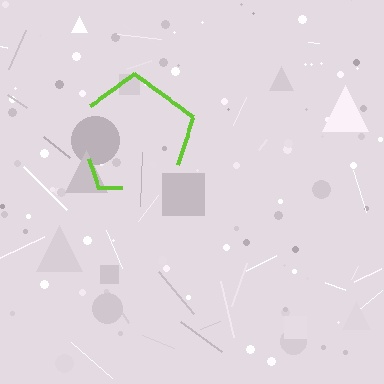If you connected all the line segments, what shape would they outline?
They would outline a pentagon.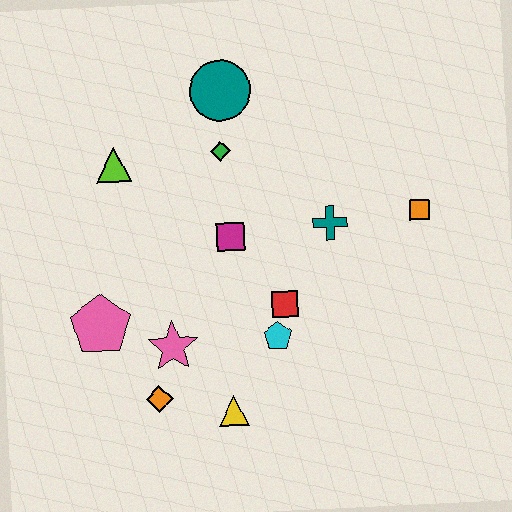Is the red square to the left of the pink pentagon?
No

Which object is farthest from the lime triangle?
The orange square is farthest from the lime triangle.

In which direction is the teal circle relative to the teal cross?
The teal circle is above the teal cross.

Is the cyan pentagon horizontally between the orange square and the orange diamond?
Yes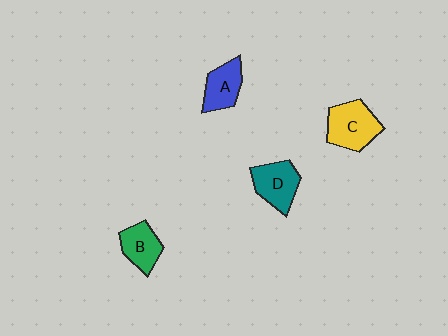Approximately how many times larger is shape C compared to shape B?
Approximately 1.4 times.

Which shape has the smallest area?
Shape B (green).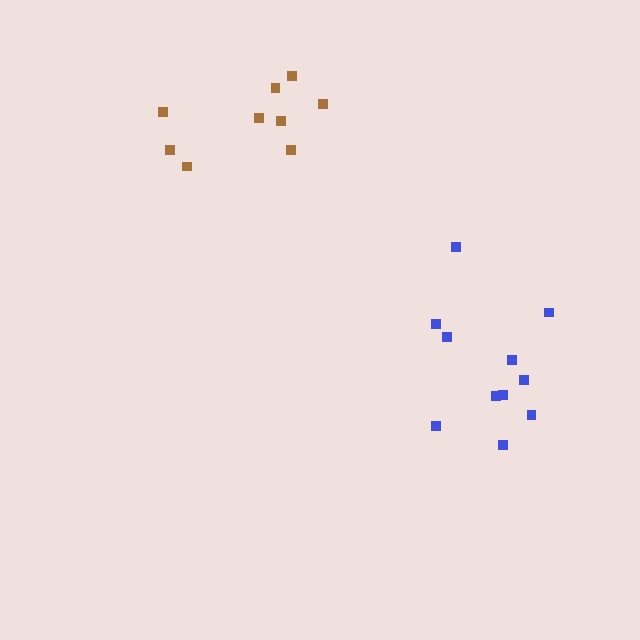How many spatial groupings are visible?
There are 2 spatial groupings.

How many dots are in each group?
Group 1: 11 dots, Group 2: 9 dots (20 total).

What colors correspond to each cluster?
The clusters are colored: blue, brown.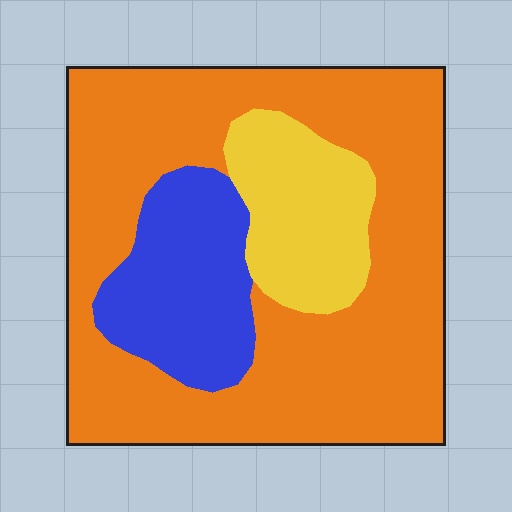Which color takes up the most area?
Orange, at roughly 65%.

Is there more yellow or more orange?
Orange.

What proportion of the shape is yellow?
Yellow takes up about one sixth (1/6) of the shape.